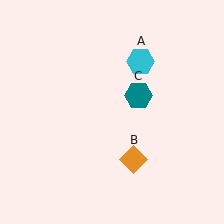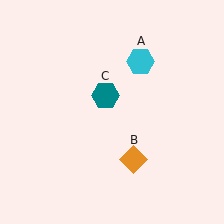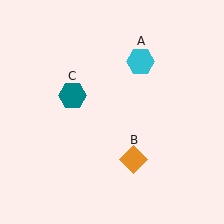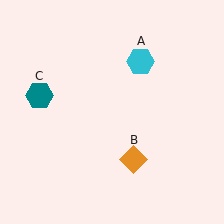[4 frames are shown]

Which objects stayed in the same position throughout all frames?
Cyan hexagon (object A) and orange diamond (object B) remained stationary.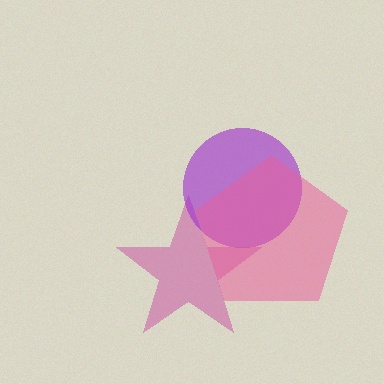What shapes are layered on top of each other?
The layered shapes are: a magenta star, a purple circle, a pink pentagon.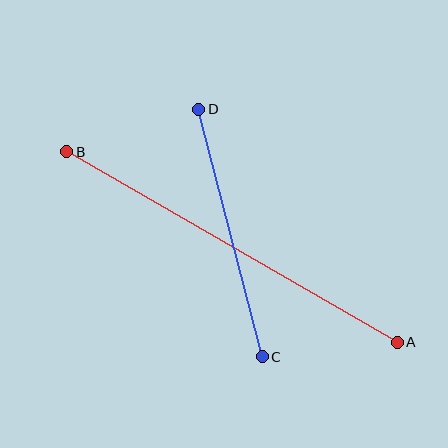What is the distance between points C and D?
The distance is approximately 256 pixels.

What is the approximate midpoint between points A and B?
The midpoint is at approximately (232, 247) pixels.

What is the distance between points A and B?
The distance is approximately 381 pixels.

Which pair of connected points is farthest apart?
Points A and B are farthest apart.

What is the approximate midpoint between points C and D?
The midpoint is at approximately (230, 233) pixels.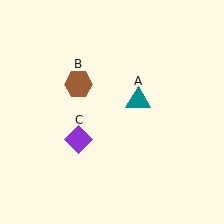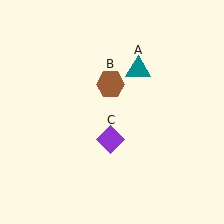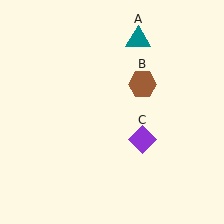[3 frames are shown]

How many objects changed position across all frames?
3 objects changed position: teal triangle (object A), brown hexagon (object B), purple diamond (object C).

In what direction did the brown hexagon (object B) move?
The brown hexagon (object B) moved right.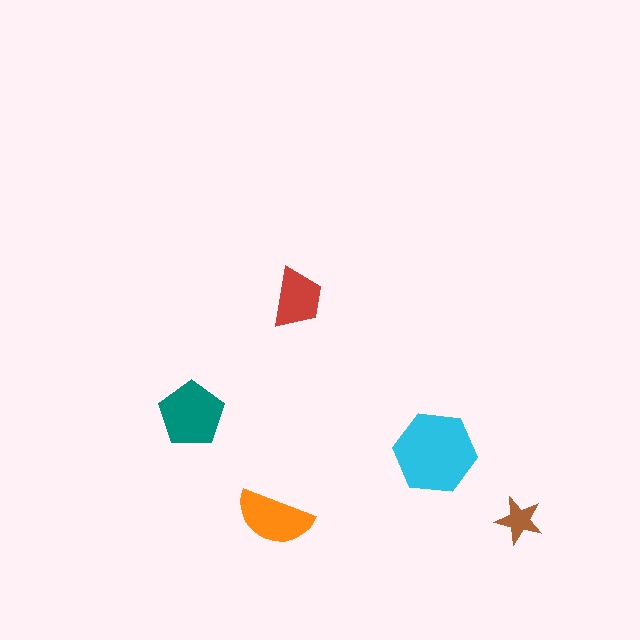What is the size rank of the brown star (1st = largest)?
5th.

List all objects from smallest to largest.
The brown star, the red trapezoid, the orange semicircle, the teal pentagon, the cyan hexagon.